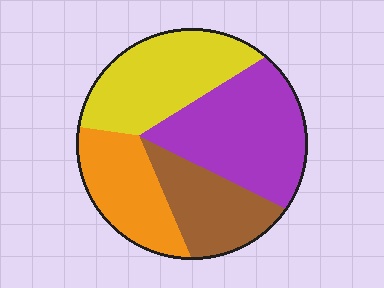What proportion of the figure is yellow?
Yellow takes up between a quarter and a half of the figure.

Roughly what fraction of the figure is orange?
Orange takes up less than a quarter of the figure.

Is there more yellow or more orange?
Yellow.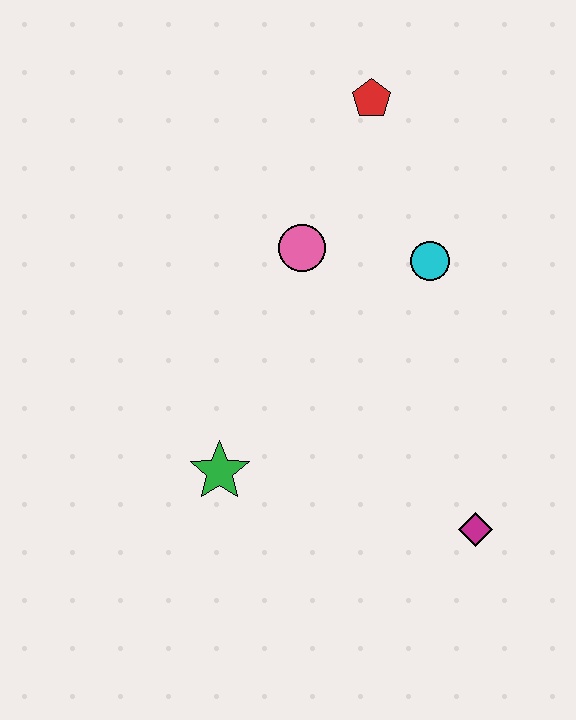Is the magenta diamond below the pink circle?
Yes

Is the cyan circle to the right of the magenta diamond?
No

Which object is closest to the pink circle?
The cyan circle is closest to the pink circle.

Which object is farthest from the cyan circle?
The green star is farthest from the cyan circle.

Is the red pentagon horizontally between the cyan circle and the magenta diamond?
No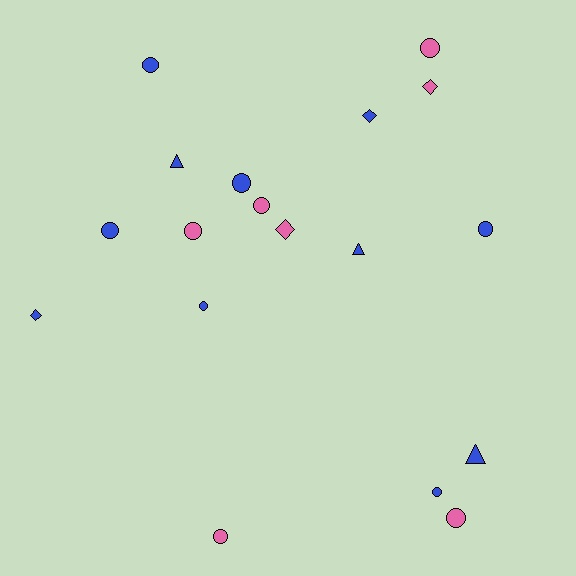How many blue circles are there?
There are 6 blue circles.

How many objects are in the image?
There are 18 objects.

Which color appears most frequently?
Blue, with 11 objects.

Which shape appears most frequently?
Circle, with 11 objects.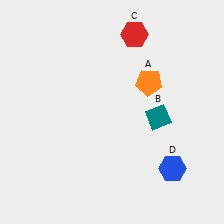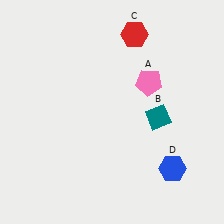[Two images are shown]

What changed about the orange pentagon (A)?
In Image 1, A is orange. In Image 2, it changed to pink.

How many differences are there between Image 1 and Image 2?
There is 1 difference between the two images.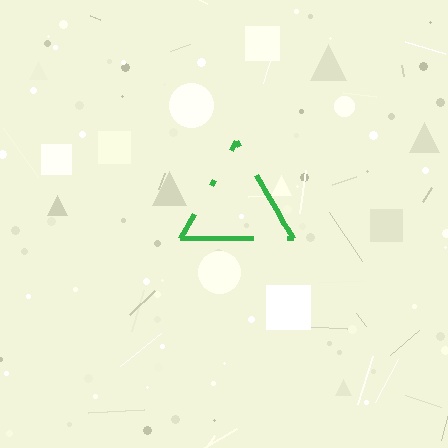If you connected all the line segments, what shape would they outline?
They would outline a triangle.